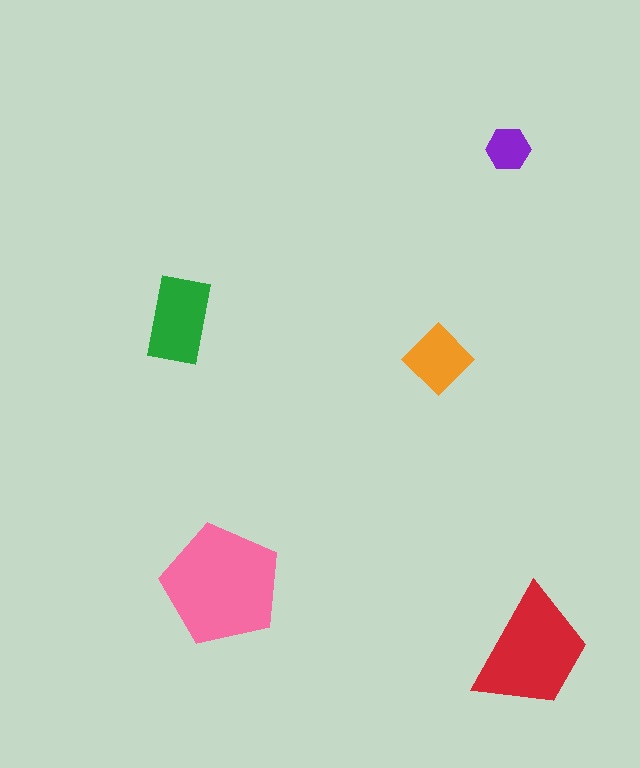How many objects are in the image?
There are 5 objects in the image.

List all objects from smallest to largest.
The purple hexagon, the orange diamond, the green rectangle, the red trapezoid, the pink pentagon.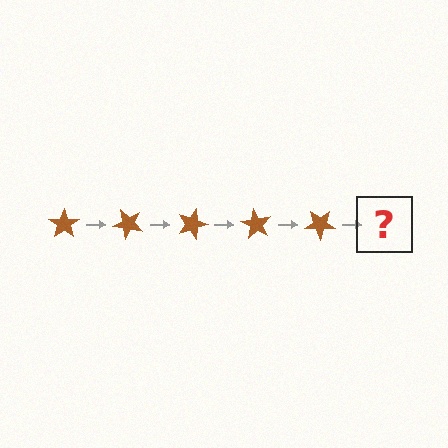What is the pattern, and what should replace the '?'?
The pattern is that the star rotates 45 degrees each step. The '?' should be a brown star rotated 225 degrees.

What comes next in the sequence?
The next element should be a brown star rotated 225 degrees.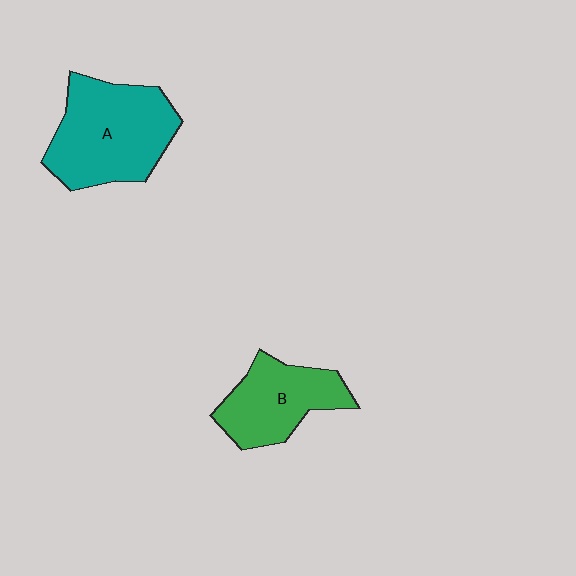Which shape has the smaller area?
Shape B (green).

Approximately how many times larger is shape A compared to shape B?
Approximately 1.4 times.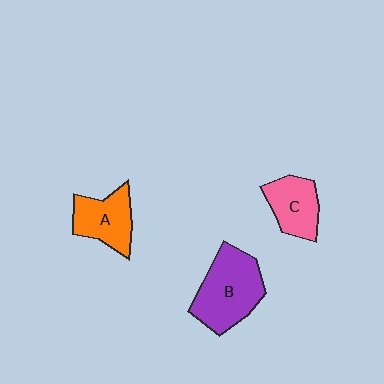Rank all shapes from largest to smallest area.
From largest to smallest: B (purple), A (orange), C (pink).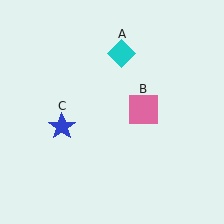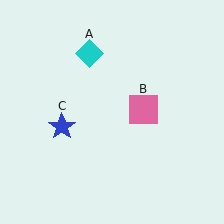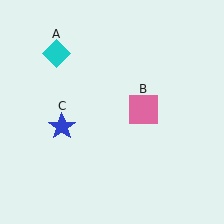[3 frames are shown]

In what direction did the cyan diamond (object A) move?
The cyan diamond (object A) moved left.